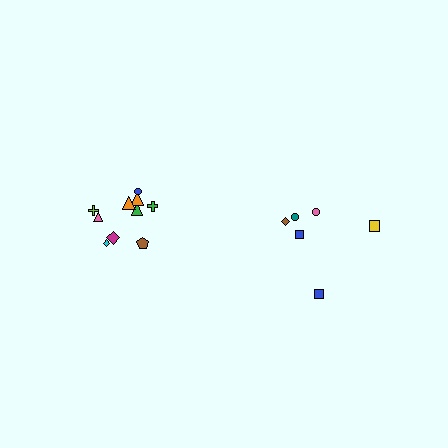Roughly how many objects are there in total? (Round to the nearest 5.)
Roughly 15 objects in total.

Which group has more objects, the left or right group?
The left group.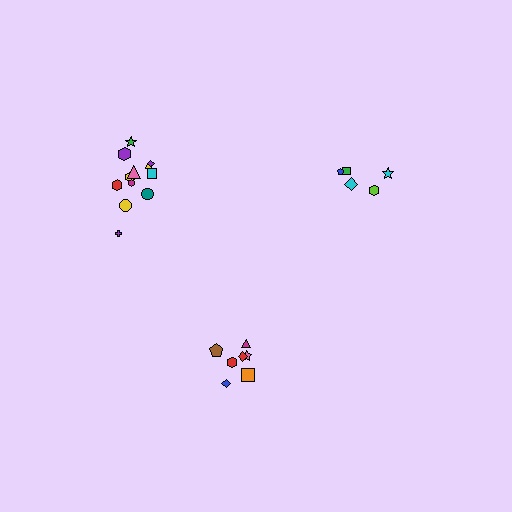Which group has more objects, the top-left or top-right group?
The top-left group.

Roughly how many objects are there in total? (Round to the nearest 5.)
Roughly 25 objects in total.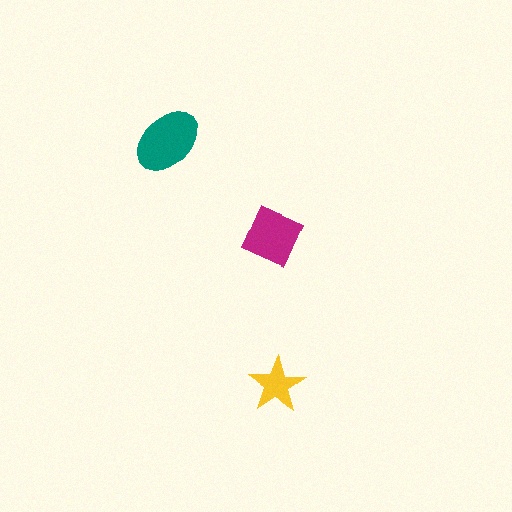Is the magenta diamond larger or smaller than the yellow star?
Larger.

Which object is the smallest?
The yellow star.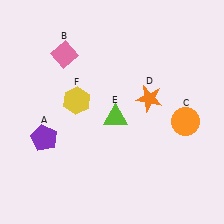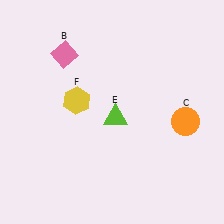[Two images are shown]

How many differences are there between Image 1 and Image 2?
There are 2 differences between the two images.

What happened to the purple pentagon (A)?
The purple pentagon (A) was removed in Image 2. It was in the bottom-left area of Image 1.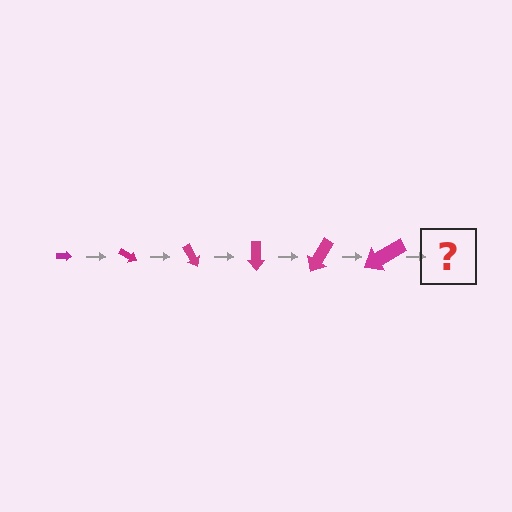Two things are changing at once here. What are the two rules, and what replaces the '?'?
The two rules are that the arrow grows larger each step and it rotates 30 degrees each step. The '?' should be an arrow, larger than the previous one and rotated 180 degrees from the start.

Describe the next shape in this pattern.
It should be an arrow, larger than the previous one and rotated 180 degrees from the start.